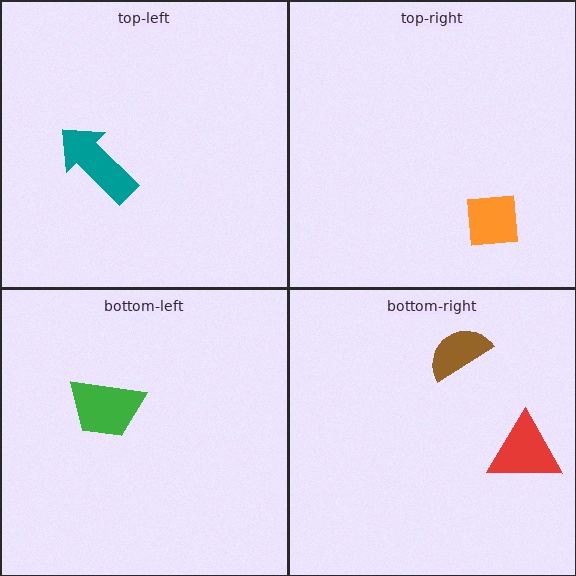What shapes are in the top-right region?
The orange square.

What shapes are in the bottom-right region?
The brown semicircle, the red triangle.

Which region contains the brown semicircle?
The bottom-right region.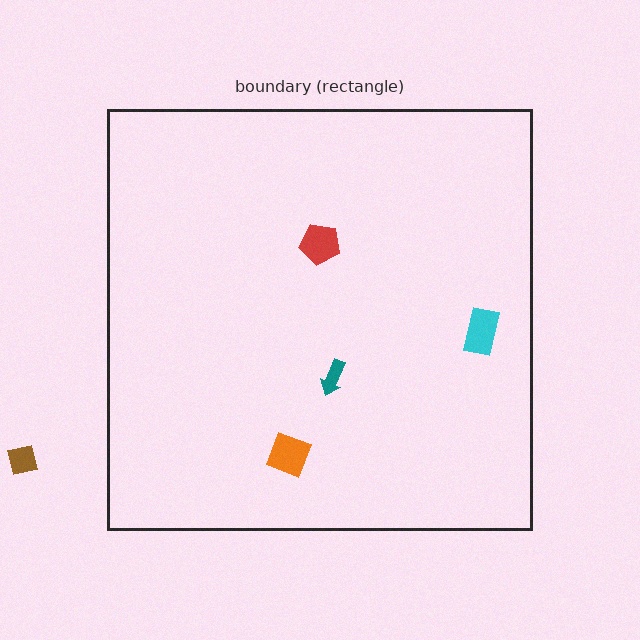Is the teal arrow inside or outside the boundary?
Inside.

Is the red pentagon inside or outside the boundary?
Inside.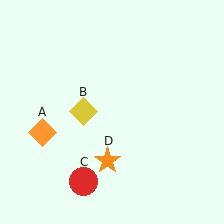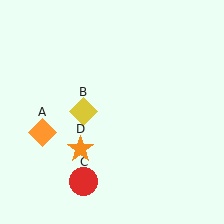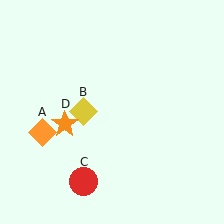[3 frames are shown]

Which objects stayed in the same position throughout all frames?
Orange diamond (object A) and yellow diamond (object B) and red circle (object C) remained stationary.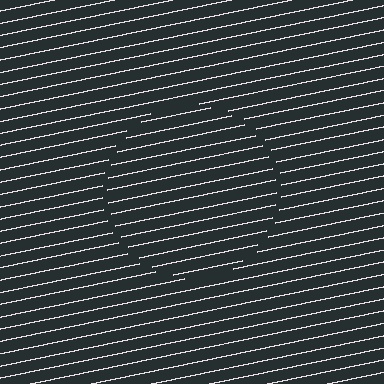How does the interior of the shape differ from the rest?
The interior of the shape contains the same grating, shifted by half a period — the contour is defined by the phase discontinuity where line-ends from the inner and outer gratings abut.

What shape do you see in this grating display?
An illusory circle. The interior of the shape contains the same grating, shifted by half a period — the contour is defined by the phase discontinuity where line-ends from the inner and outer gratings abut.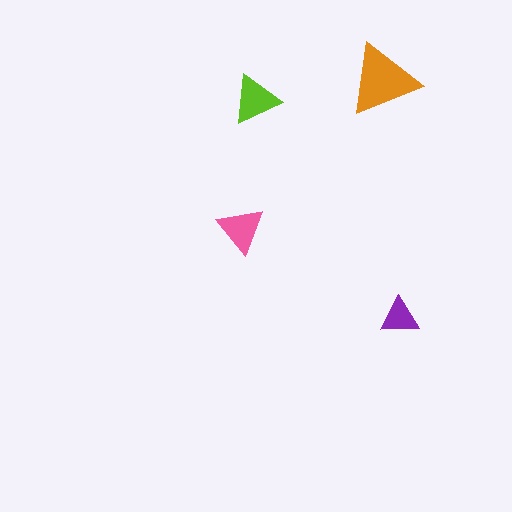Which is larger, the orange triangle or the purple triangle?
The orange one.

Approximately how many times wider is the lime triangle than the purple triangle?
About 1.5 times wider.